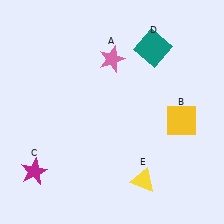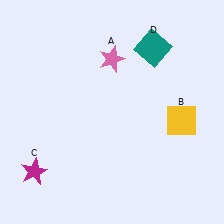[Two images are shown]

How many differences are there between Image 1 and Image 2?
There is 1 difference between the two images.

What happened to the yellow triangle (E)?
The yellow triangle (E) was removed in Image 2. It was in the bottom-right area of Image 1.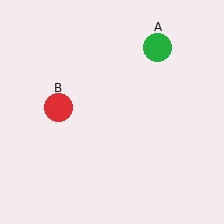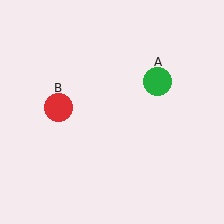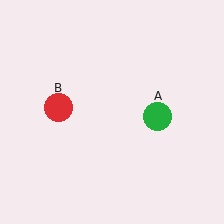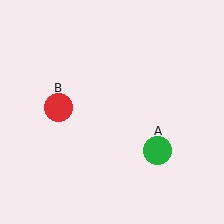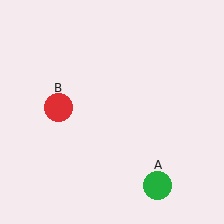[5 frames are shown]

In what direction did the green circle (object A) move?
The green circle (object A) moved down.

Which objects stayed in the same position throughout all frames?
Red circle (object B) remained stationary.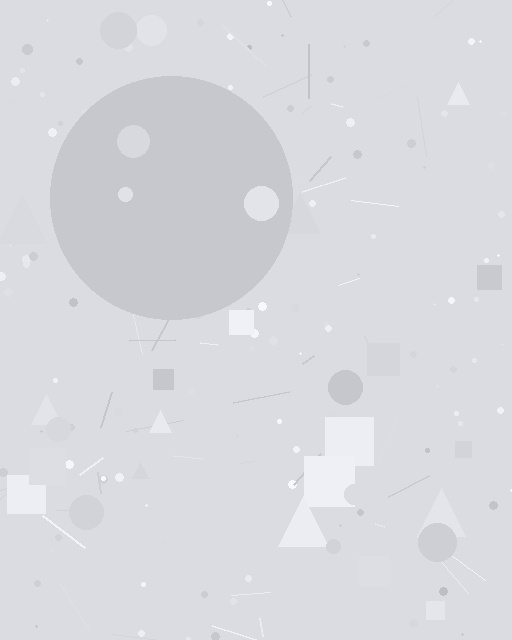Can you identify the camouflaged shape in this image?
The camouflaged shape is a circle.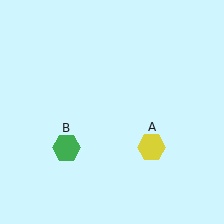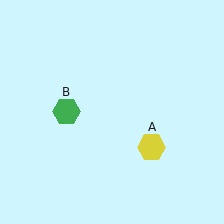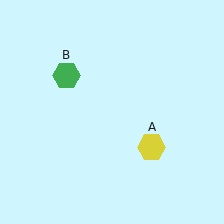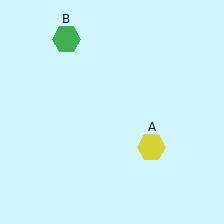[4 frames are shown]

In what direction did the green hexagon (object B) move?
The green hexagon (object B) moved up.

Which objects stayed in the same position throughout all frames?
Yellow hexagon (object A) remained stationary.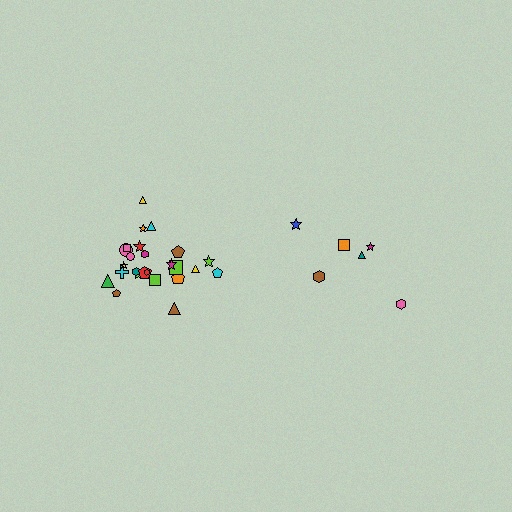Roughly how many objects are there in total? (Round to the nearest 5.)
Roughly 30 objects in total.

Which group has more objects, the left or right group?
The left group.